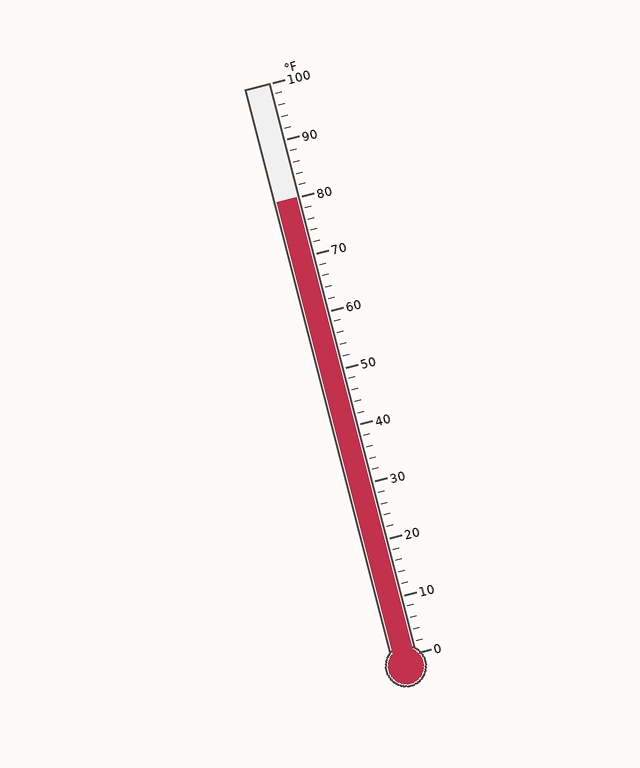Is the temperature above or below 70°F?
The temperature is above 70°F.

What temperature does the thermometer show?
The thermometer shows approximately 80°F.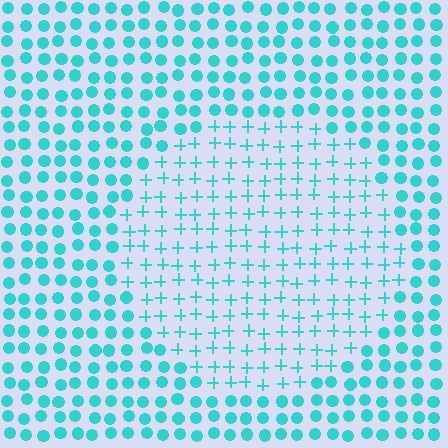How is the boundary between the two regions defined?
The boundary is defined by a change in element shape: plus signs inside vs. circles outside. All elements share the same color and spacing.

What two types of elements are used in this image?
The image uses plus signs inside the circle region and circles outside it.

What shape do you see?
I see a circle.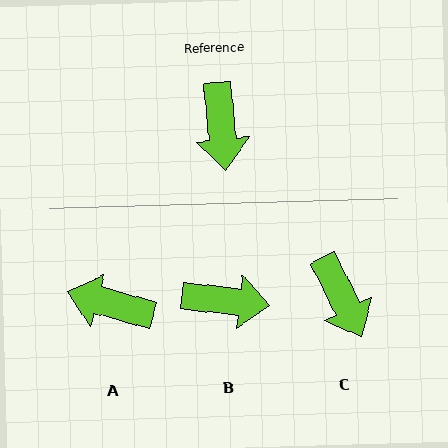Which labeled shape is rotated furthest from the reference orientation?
A, about 111 degrees away.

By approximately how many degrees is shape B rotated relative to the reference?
Approximately 78 degrees counter-clockwise.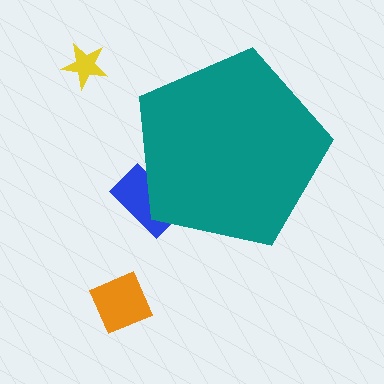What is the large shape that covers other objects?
A teal pentagon.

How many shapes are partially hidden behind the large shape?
1 shape is partially hidden.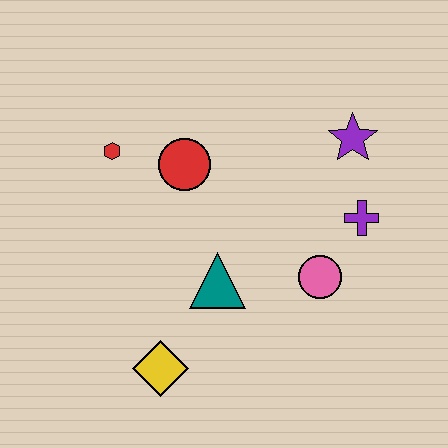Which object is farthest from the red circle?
The yellow diamond is farthest from the red circle.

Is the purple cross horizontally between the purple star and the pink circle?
No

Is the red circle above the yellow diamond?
Yes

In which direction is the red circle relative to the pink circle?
The red circle is to the left of the pink circle.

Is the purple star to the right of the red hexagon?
Yes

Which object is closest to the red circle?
The red hexagon is closest to the red circle.